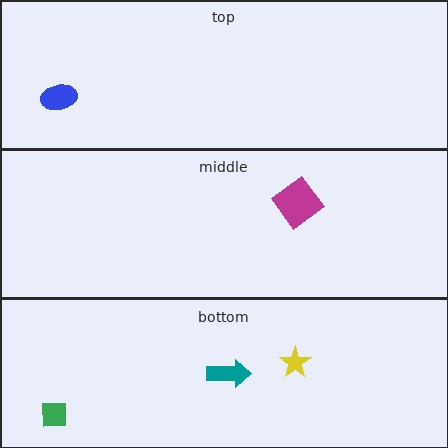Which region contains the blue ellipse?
The top region.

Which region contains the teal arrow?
The bottom region.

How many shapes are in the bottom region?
3.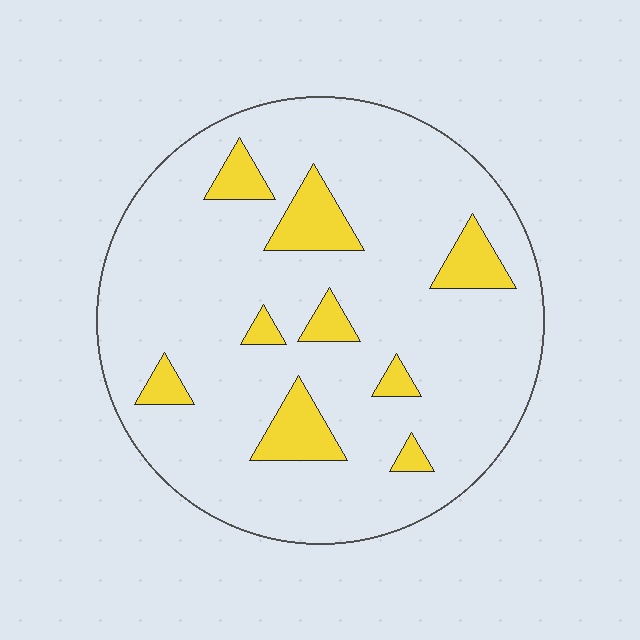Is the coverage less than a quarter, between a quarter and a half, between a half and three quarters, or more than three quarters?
Less than a quarter.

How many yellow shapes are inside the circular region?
9.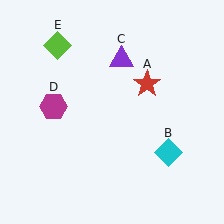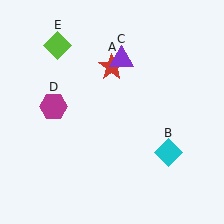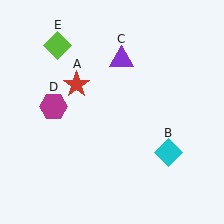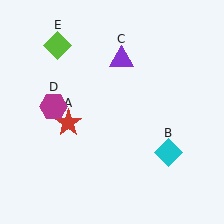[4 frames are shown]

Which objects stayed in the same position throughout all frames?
Cyan diamond (object B) and purple triangle (object C) and magenta hexagon (object D) and lime diamond (object E) remained stationary.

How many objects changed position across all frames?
1 object changed position: red star (object A).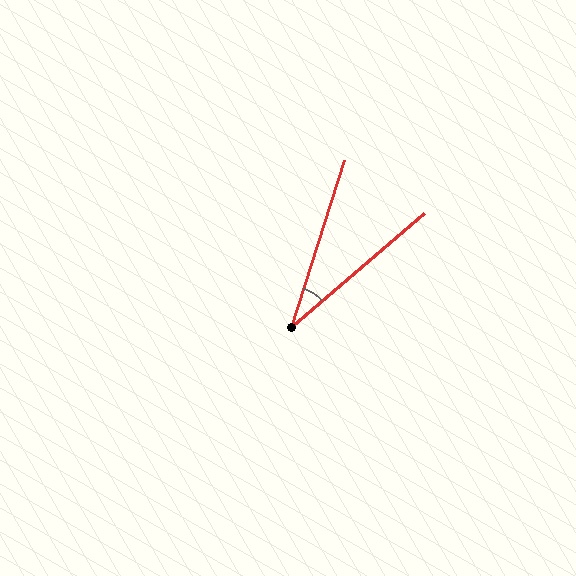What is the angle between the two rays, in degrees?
Approximately 32 degrees.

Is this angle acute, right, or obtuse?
It is acute.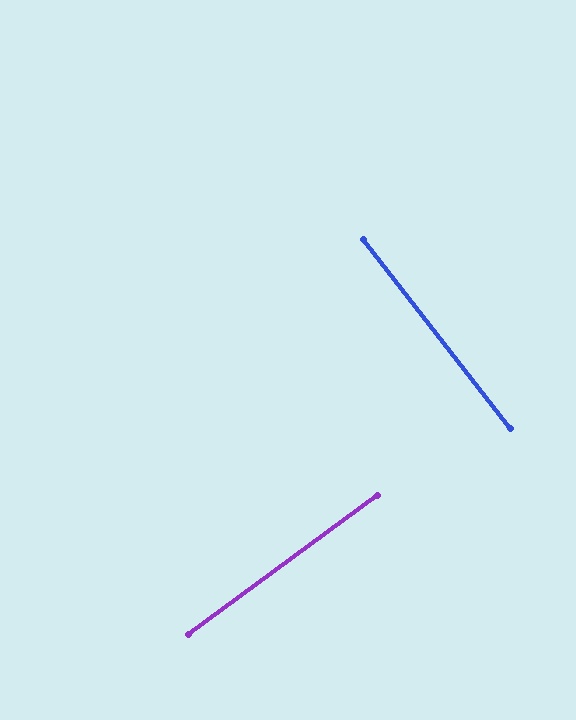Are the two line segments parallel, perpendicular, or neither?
Perpendicular — they meet at approximately 88°.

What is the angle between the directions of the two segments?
Approximately 88 degrees.